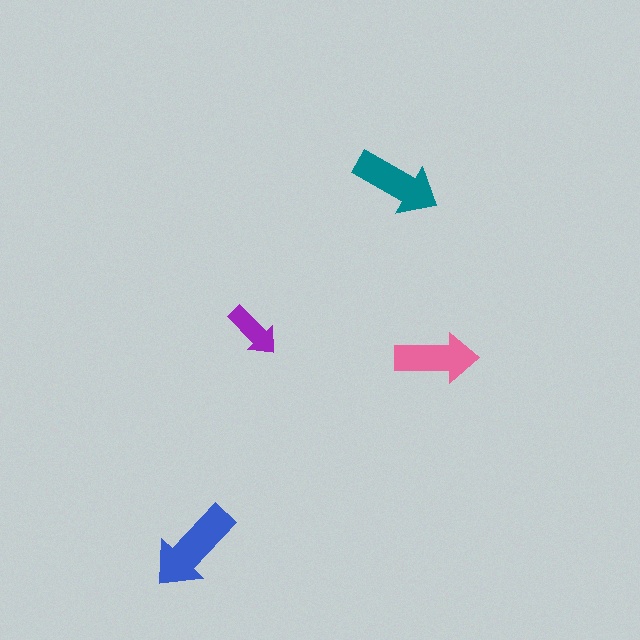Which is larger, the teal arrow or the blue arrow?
The blue one.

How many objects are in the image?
There are 4 objects in the image.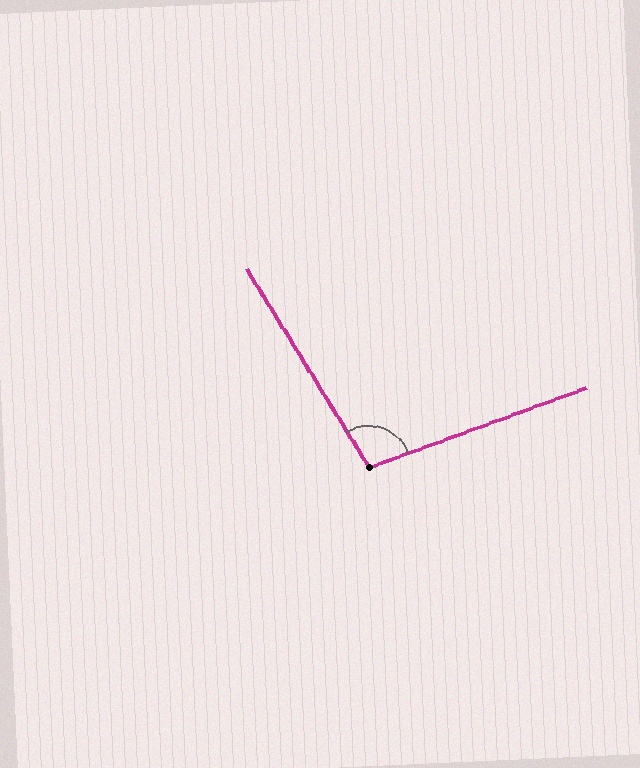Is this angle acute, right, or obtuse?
It is obtuse.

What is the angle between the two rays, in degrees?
Approximately 101 degrees.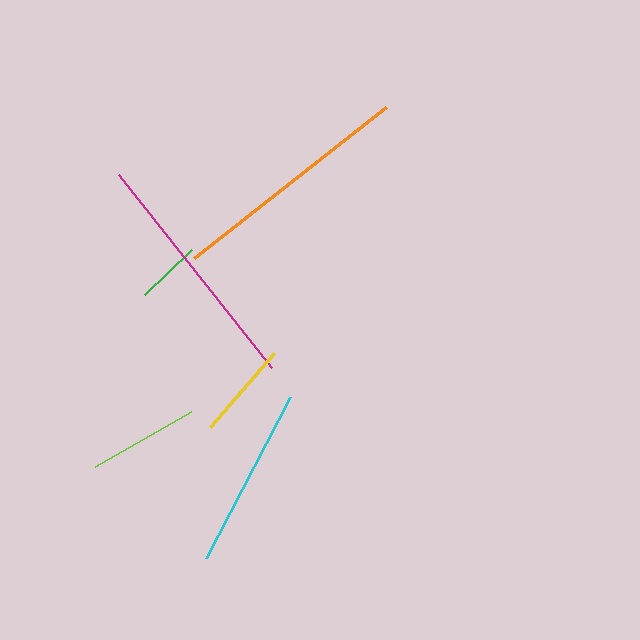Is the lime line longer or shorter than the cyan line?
The cyan line is longer than the lime line.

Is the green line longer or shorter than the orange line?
The orange line is longer than the green line.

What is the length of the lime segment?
The lime segment is approximately 111 pixels long.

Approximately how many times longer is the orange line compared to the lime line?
The orange line is approximately 2.2 times the length of the lime line.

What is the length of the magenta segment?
The magenta segment is approximately 246 pixels long.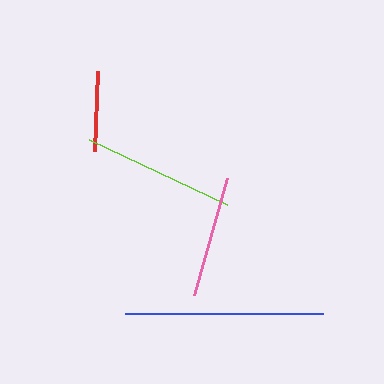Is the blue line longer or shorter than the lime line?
The blue line is longer than the lime line.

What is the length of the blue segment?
The blue segment is approximately 198 pixels long.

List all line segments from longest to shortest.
From longest to shortest: blue, lime, pink, red.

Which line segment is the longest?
The blue line is the longest at approximately 198 pixels.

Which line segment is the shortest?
The red line is the shortest at approximately 80 pixels.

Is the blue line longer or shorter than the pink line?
The blue line is longer than the pink line.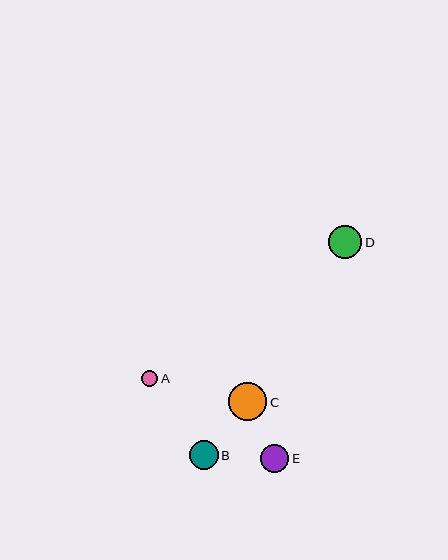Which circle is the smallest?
Circle A is the smallest with a size of approximately 16 pixels.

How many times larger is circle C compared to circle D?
Circle C is approximately 1.1 times the size of circle D.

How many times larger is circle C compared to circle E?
Circle C is approximately 1.4 times the size of circle E.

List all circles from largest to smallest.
From largest to smallest: C, D, B, E, A.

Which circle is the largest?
Circle C is the largest with a size of approximately 38 pixels.